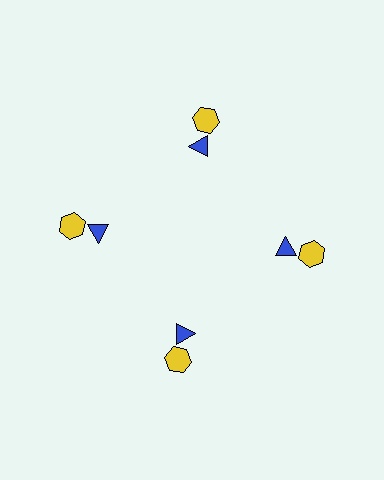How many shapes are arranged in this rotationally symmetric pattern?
There are 8 shapes, arranged in 4 groups of 2.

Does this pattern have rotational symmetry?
Yes, this pattern has 4-fold rotational symmetry. It looks the same after rotating 90 degrees around the center.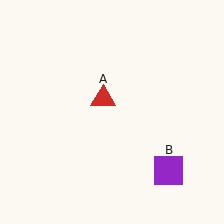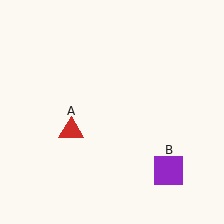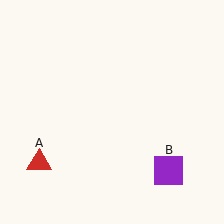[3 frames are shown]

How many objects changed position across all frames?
1 object changed position: red triangle (object A).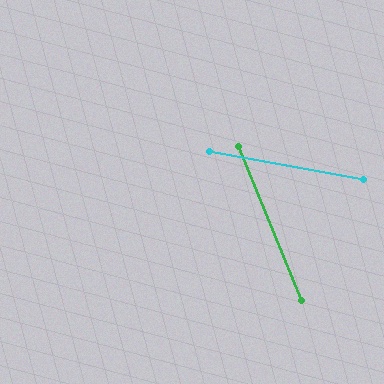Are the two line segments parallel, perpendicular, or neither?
Neither parallel nor perpendicular — they differ by about 58°.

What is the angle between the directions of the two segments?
Approximately 58 degrees.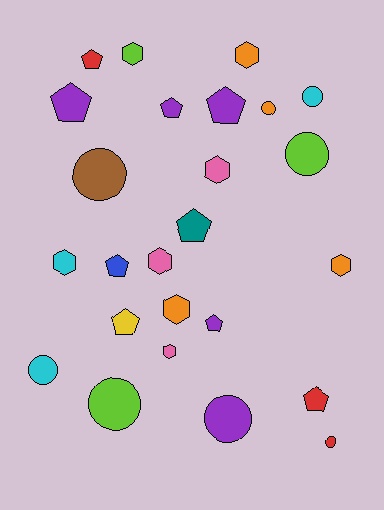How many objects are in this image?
There are 25 objects.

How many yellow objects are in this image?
There is 1 yellow object.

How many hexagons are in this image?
There are 8 hexagons.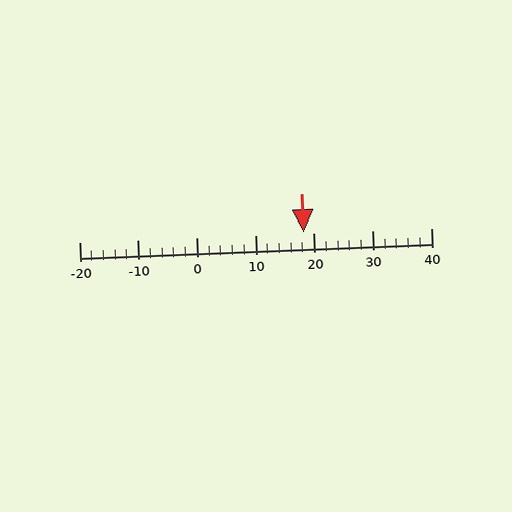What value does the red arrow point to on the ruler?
The red arrow points to approximately 18.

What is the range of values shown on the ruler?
The ruler shows values from -20 to 40.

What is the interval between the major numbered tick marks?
The major tick marks are spaced 10 units apart.